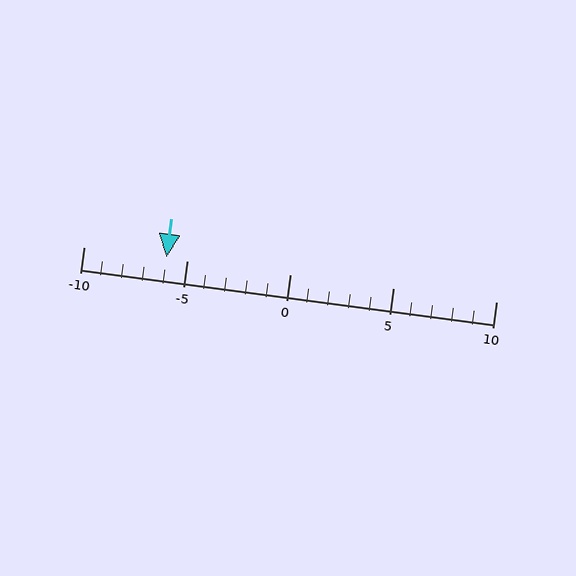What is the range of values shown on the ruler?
The ruler shows values from -10 to 10.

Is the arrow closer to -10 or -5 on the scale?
The arrow is closer to -5.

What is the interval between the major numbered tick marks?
The major tick marks are spaced 5 units apart.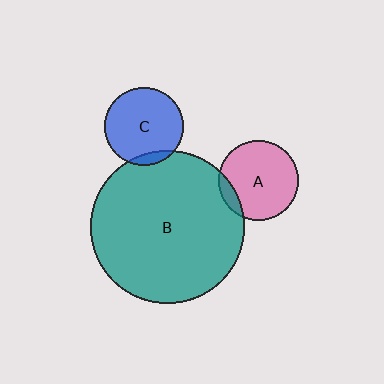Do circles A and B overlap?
Yes.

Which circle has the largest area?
Circle B (teal).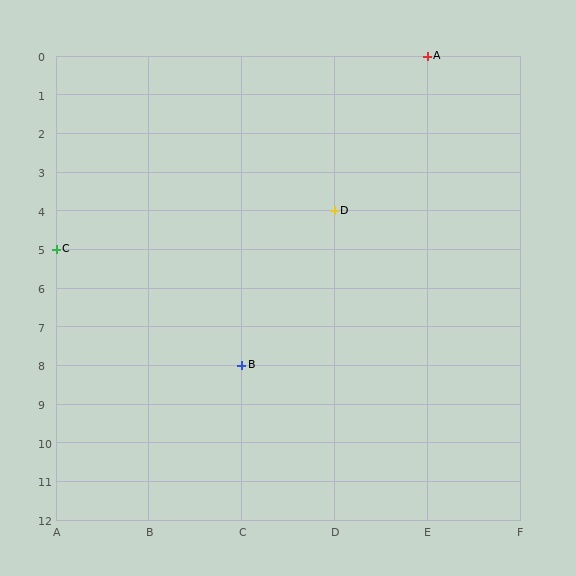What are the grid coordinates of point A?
Point A is at grid coordinates (E, 0).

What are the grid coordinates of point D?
Point D is at grid coordinates (D, 4).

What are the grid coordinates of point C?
Point C is at grid coordinates (A, 5).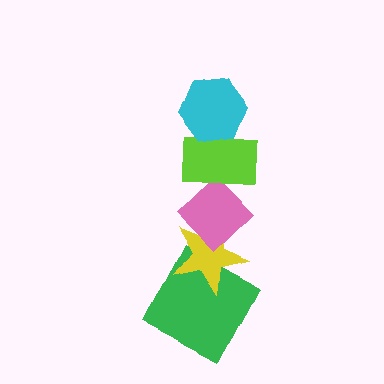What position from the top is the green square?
The green square is 5th from the top.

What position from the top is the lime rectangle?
The lime rectangle is 2nd from the top.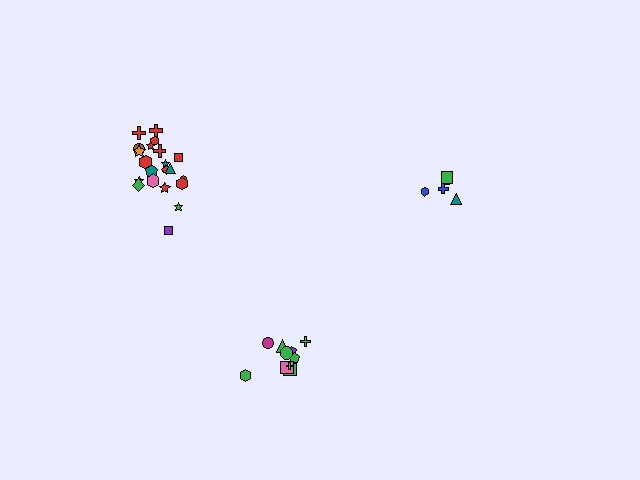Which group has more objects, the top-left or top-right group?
The top-left group.